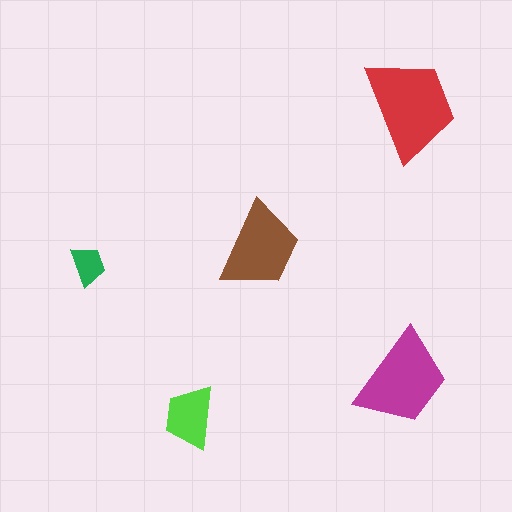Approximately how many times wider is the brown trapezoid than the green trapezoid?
About 2 times wider.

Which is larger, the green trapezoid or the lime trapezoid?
The lime one.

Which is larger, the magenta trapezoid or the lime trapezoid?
The magenta one.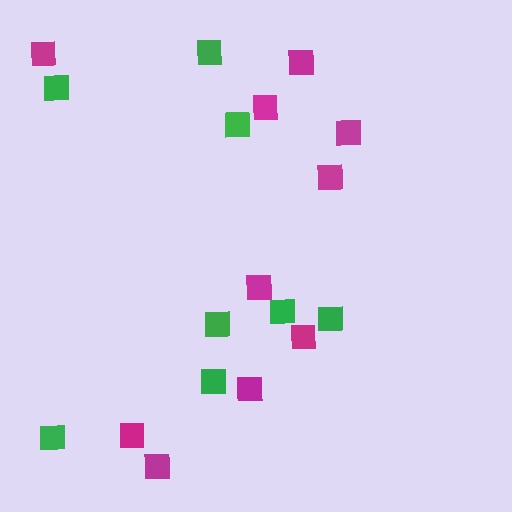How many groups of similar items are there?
There are 2 groups: one group of green squares (8) and one group of magenta squares (10).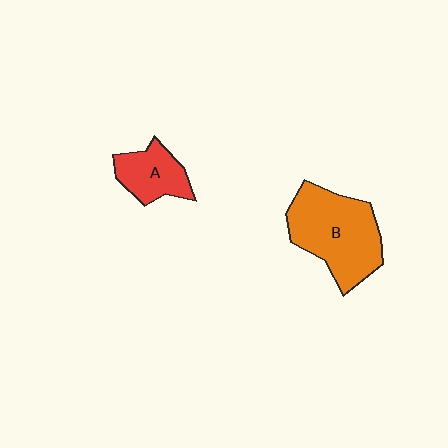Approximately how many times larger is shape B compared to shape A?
Approximately 2.0 times.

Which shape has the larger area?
Shape B (orange).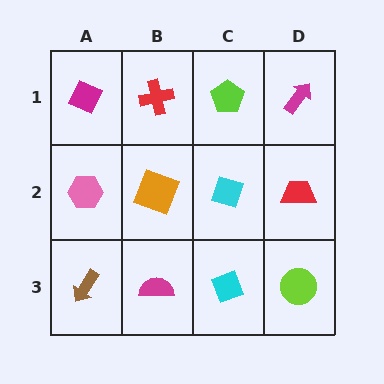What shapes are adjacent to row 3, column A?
A pink hexagon (row 2, column A), a magenta semicircle (row 3, column B).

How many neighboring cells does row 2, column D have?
3.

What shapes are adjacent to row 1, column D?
A red trapezoid (row 2, column D), a lime pentagon (row 1, column C).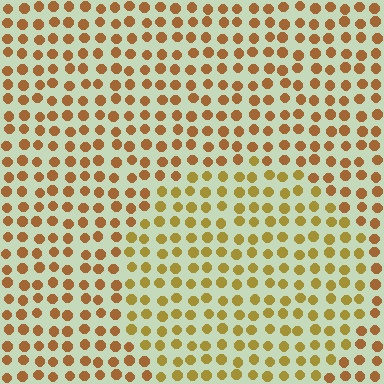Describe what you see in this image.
The image is filled with small brown elements in a uniform arrangement. A circle-shaped region is visible where the elements are tinted to a slightly different hue, forming a subtle color boundary.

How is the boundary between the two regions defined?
The boundary is defined purely by a slight shift in hue (about 23 degrees). Spacing, size, and orientation are identical on both sides.